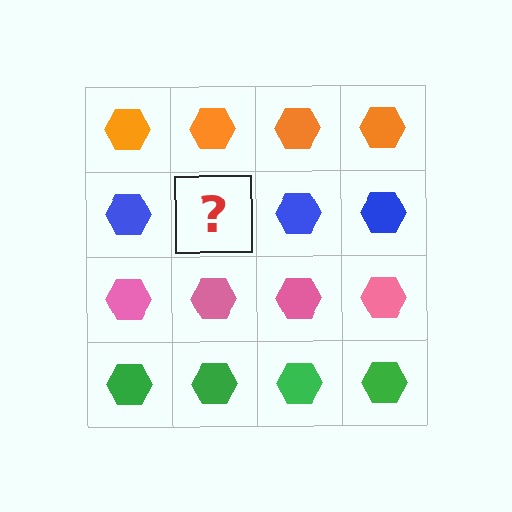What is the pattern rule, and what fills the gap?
The rule is that each row has a consistent color. The gap should be filled with a blue hexagon.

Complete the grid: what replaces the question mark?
The question mark should be replaced with a blue hexagon.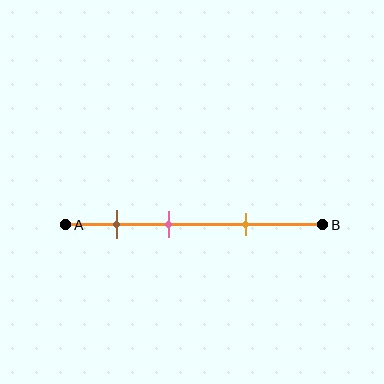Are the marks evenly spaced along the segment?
Yes, the marks are approximately evenly spaced.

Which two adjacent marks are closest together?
The brown and pink marks are the closest adjacent pair.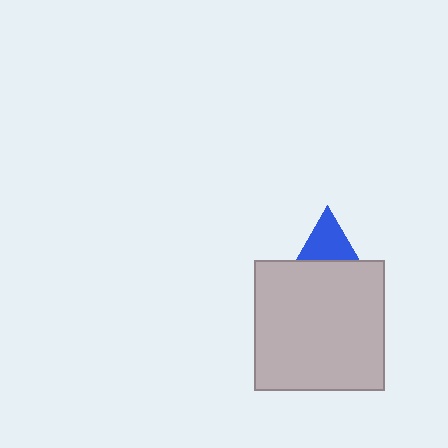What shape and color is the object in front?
The object in front is a light gray square.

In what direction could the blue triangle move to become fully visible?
The blue triangle could move up. That would shift it out from behind the light gray square entirely.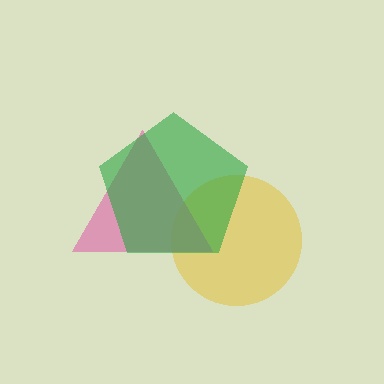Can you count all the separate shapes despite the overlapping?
Yes, there are 3 separate shapes.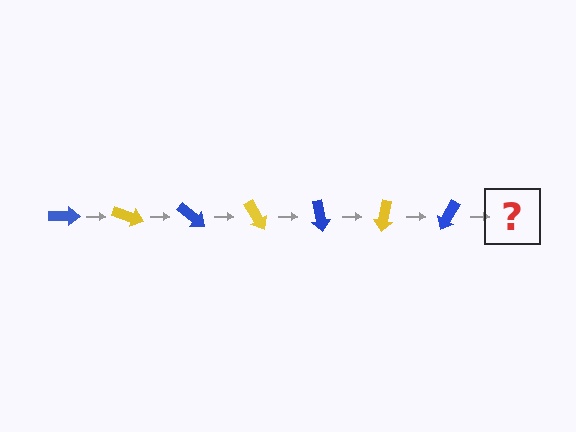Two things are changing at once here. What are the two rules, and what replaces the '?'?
The two rules are that it rotates 20 degrees each step and the color cycles through blue and yellow. The '?' should be a yellow arrow, rotated 140 degrees from the start.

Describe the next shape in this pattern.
It should be a yellow arrow, rotated 140 degrees from the start.